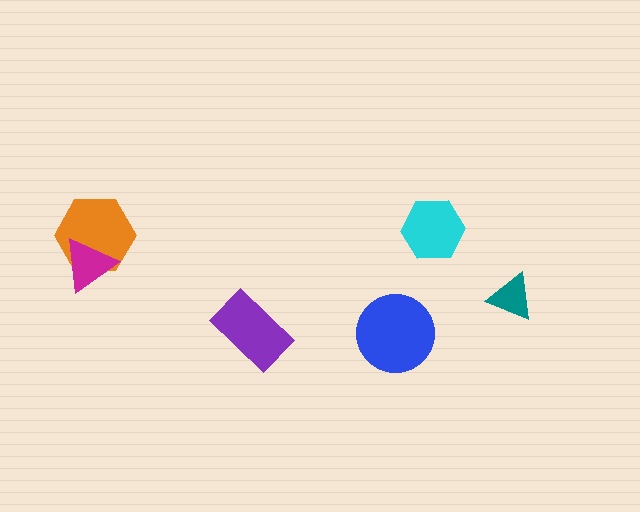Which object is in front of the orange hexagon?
The magenta triangle is in front of the orange hexagon.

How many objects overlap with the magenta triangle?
1 object overlaps with the magenta triangle.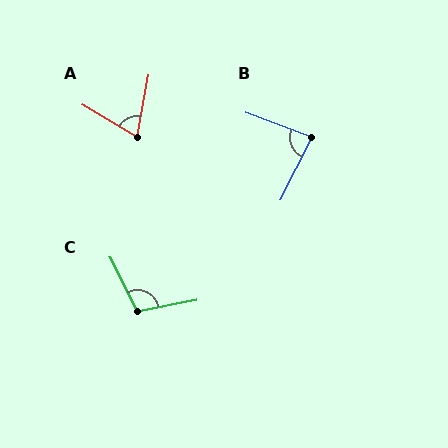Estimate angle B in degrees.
Approximately 84 degrees.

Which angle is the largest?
C, at approximately 105 degrees.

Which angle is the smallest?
A, at approximately 69 degrees.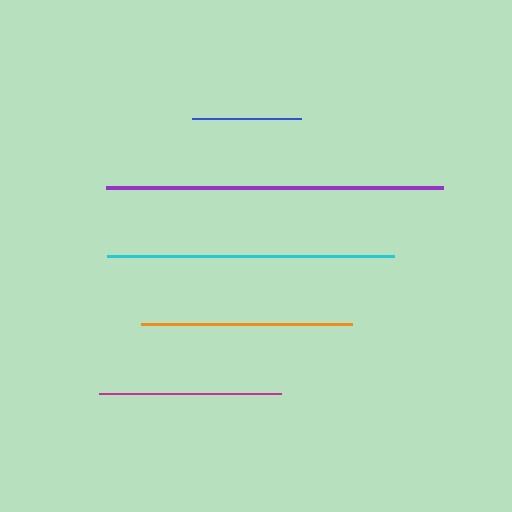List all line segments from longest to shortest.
From longest to shortest: purple, cyan, orange, magenta, blue.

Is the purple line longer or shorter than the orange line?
The purple line is longer than the orange line.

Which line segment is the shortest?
The blue line is the shortest at approximately 109 pixels.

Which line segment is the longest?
The purple line is the longest at approximately 337 pixels.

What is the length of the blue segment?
The blue segment is approximately 109 pixels long.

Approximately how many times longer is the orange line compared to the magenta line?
The orange line is approximately 1.2 times the length of the magenta line.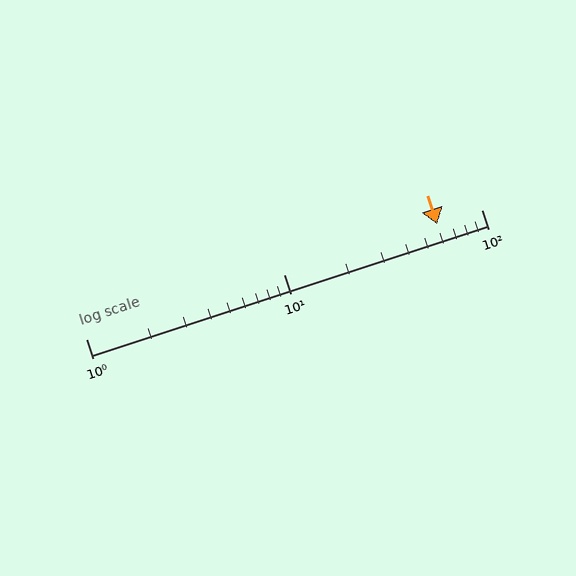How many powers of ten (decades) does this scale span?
The scale spans 2 decades, from 1 to 100.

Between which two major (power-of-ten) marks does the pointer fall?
The pointer is between 10 and 100.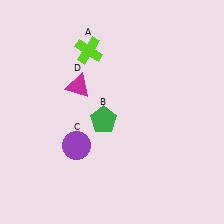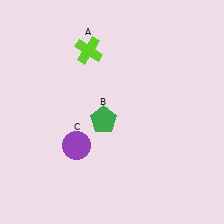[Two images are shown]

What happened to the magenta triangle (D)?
The magenta triangle (D) was removed in Image 2. It was in the top-left area of Image 1.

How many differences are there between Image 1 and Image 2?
There is 1 difference between the two images.